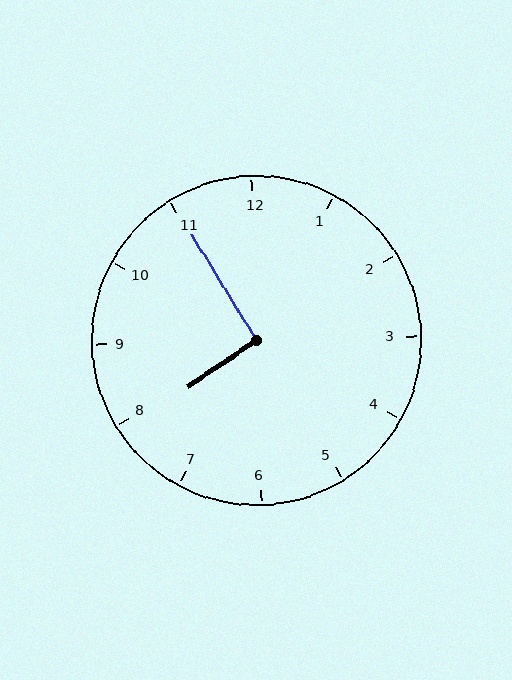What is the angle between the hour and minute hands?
Approximately 92 degrees.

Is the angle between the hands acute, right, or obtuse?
It is right.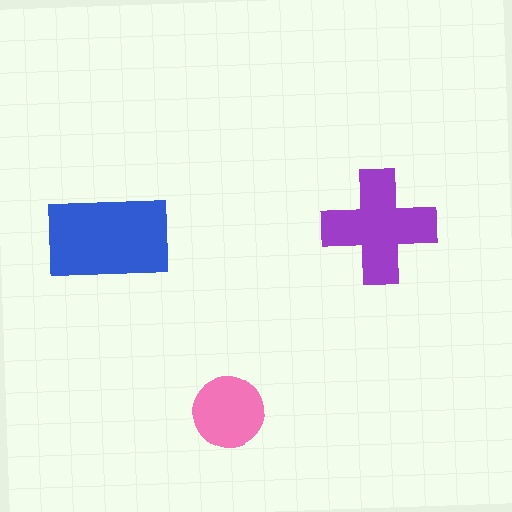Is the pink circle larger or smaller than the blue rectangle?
Smaller.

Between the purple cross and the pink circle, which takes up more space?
The purple cross.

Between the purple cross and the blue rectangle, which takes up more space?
The blue rectangle.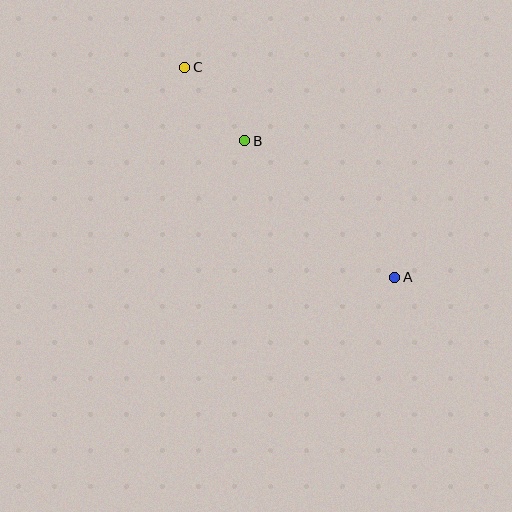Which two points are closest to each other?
Points B and C are closest to each other.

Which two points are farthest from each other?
Points A and C are farthest from each other.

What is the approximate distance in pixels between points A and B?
The distance between A and B is approximately 203 pixels.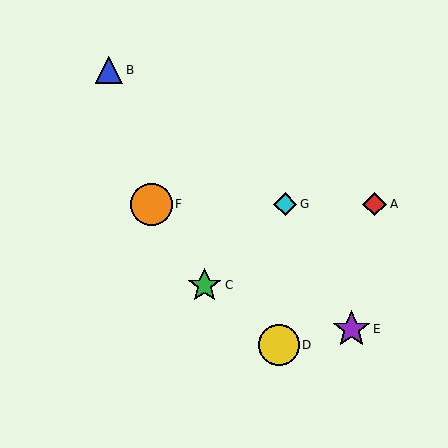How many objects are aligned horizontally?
3 objects (A, F, G) are aligned horizontally.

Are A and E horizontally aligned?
No, A is at y≈204 and E is at y≈329.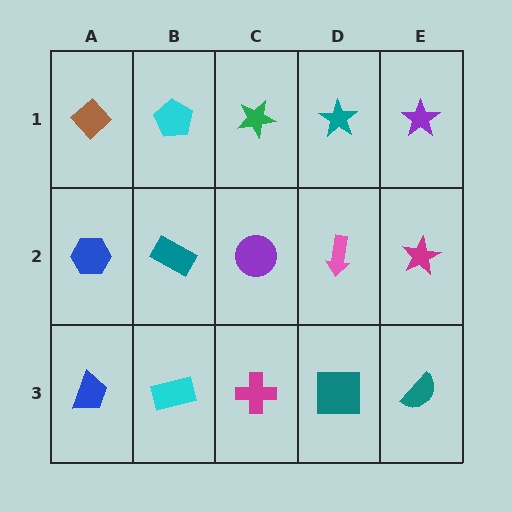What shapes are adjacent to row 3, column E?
A magenta star (row 2, column E), a teal square (row 3, column D).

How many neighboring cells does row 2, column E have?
3.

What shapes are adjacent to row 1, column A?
A blue hexagon (row 2, column A), a cyan pentagon (row 1, column B).